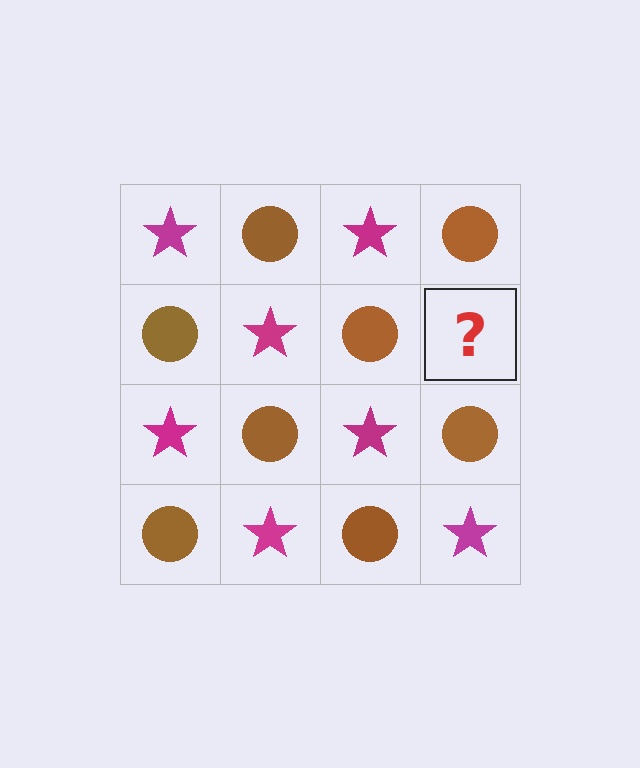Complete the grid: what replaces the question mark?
The question mark should be replaced with a magenta star.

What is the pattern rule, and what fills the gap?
The rule is that it alternates magenta star and brown circle in a checkerboard pattern. The gap should be filled with a magenta star.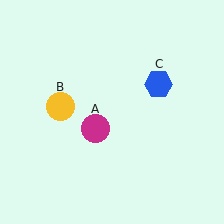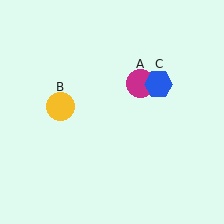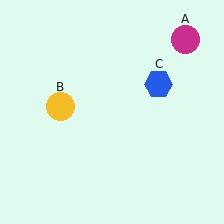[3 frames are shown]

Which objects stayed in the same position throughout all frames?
Yellow circle (object B) and blue hexagon (object C) remained stationary.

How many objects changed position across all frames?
1 object changed position: magenta circle (object A).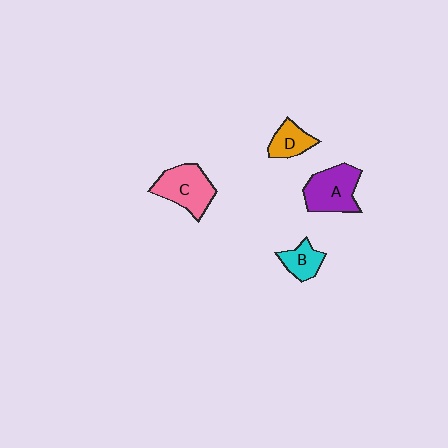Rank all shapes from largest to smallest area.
From largest to smallest: A (purple), C (pink), D (orange), B (cyan).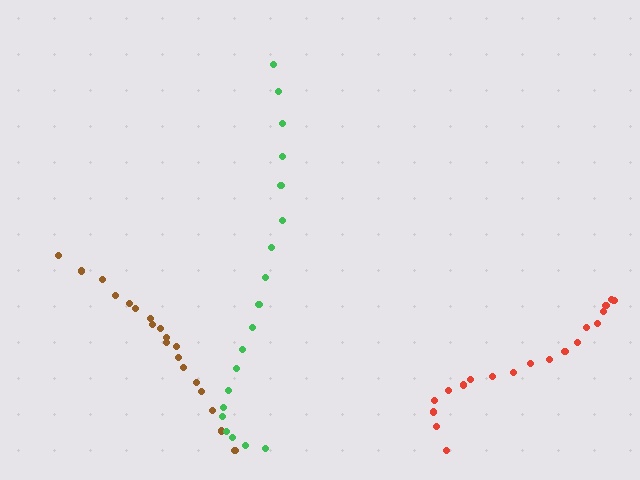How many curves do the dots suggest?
There are 3 distinct paths.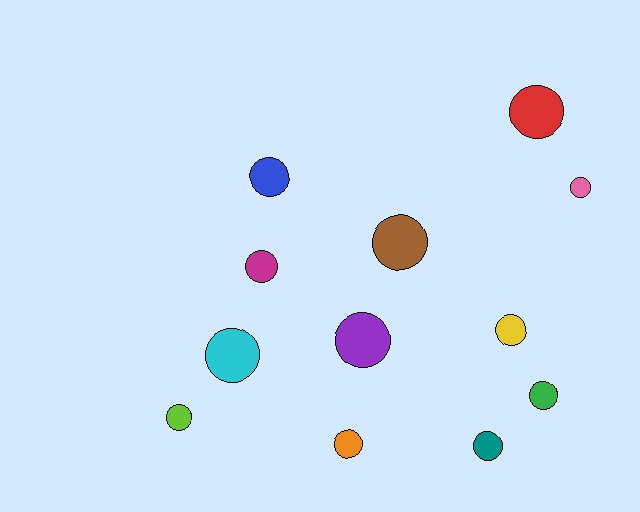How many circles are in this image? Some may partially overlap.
There are 12 circles.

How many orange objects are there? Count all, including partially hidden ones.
There is 1 orange object.